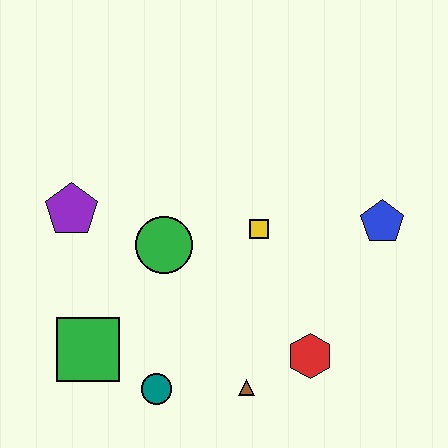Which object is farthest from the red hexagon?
The purple pentagon is farthest from the red hexagon.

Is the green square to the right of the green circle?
No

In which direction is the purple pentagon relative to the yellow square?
The purple pentagon is to the left of the yellow square.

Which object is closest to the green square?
The teal circle is closest to the green square.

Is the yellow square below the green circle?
No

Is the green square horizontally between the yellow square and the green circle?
No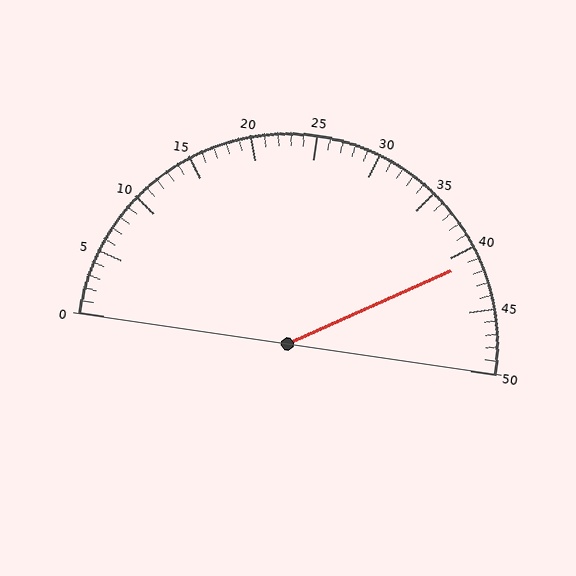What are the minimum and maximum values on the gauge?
The gauge ranges from 0 to 50.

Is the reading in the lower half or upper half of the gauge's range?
The reading is in the upper half of the range (0 to 50).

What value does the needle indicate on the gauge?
The needle indicates approximately 41.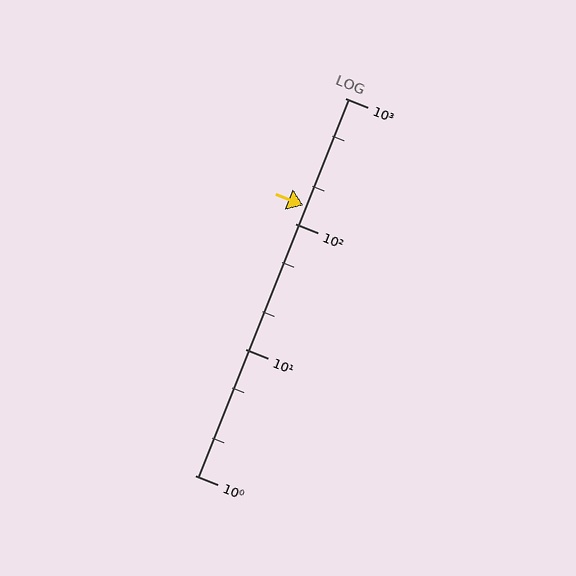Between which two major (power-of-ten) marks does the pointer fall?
The pointer is between 100 and 1000.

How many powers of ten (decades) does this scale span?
The scale spans 3 decades, from 1 to 1000.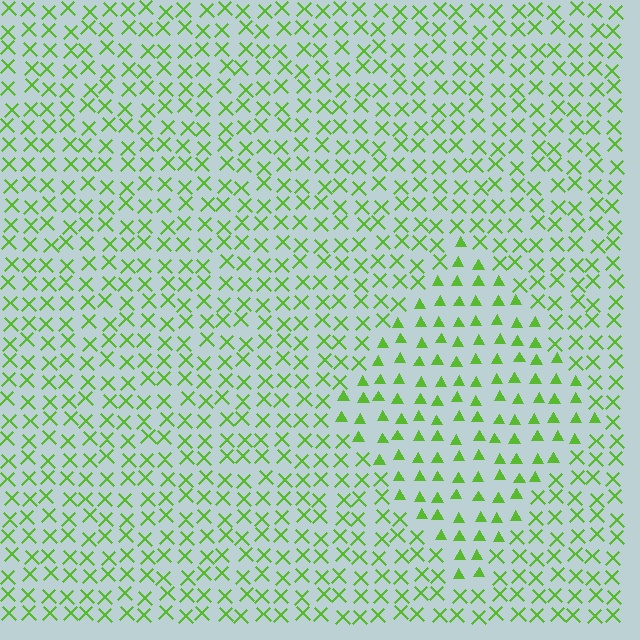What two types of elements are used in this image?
The image uses triangles inside the diamond region and X marks outside it.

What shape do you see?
I see a diamond.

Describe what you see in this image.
The image is filled with small lime elements arranged in a uniform grid. A diamond-shaped region contains triangles, while the surrounding area contains X marks. The boundary is defined purely by the change in element shape.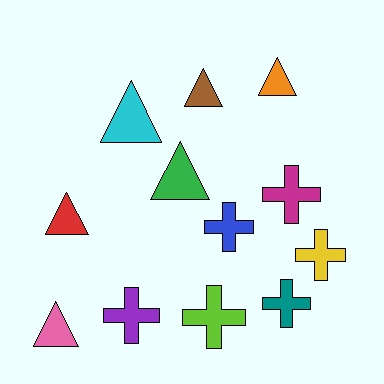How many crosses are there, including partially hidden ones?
There are 6 crosses.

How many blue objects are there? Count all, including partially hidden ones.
There is 1 blue object.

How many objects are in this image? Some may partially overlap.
There are 12 objects.